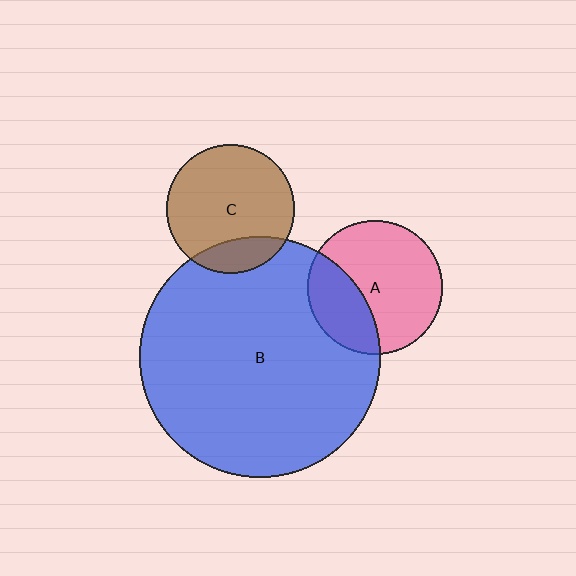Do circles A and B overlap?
Yes.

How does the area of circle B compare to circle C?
Approximately 3.5 times.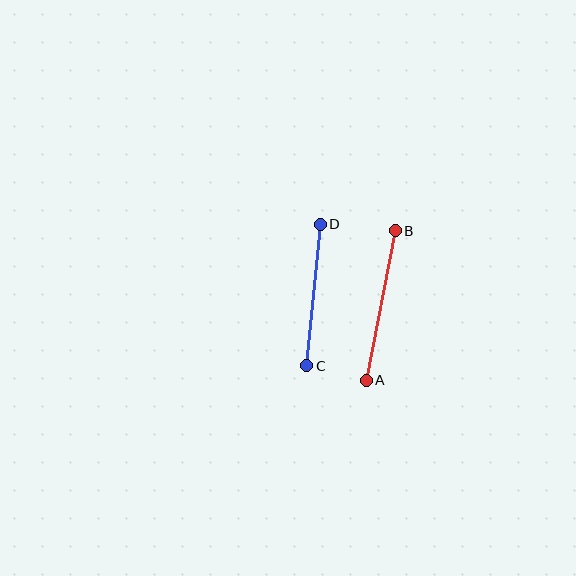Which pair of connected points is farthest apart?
Points A and B are farthest apart.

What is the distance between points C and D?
The distance is approximately 142 pixels.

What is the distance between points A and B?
The distance is approximately 152 pixels.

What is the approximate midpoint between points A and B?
The midpoint is at approximately (381, 306) pixels.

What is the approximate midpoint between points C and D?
The midpoint is at approximately (314, 295) pixels.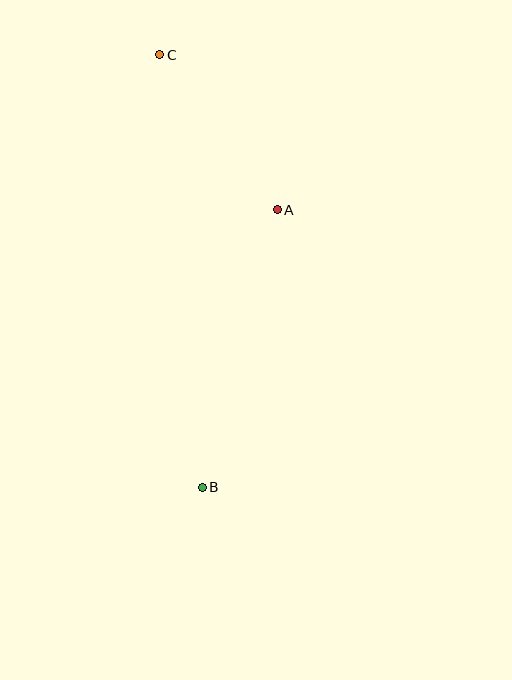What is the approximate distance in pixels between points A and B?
The distance between A and B is approximately 288 pixels.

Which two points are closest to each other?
Points A and C are closest to each other.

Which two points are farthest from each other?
Points B and C are farthest from each other.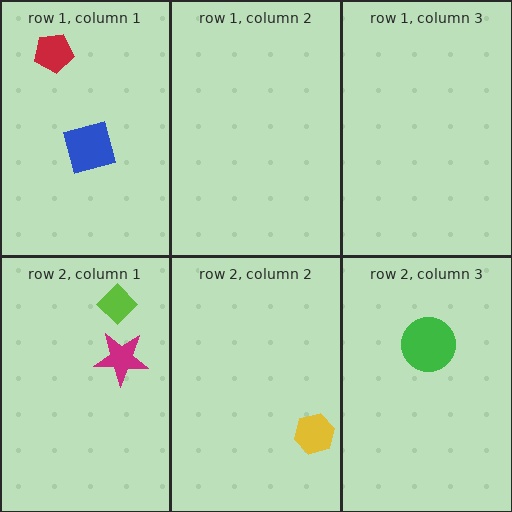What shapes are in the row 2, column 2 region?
The yellow hexagon.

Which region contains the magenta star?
The row 2, column 1 region.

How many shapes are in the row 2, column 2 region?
1.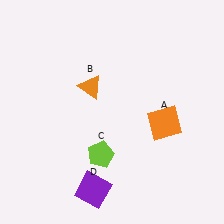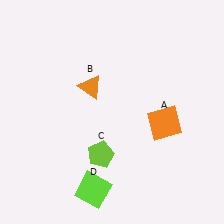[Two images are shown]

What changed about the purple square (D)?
In Image 1, D is purple. In Image 2, it changed to lime.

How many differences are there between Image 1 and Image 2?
There is 1 difference between the two images.